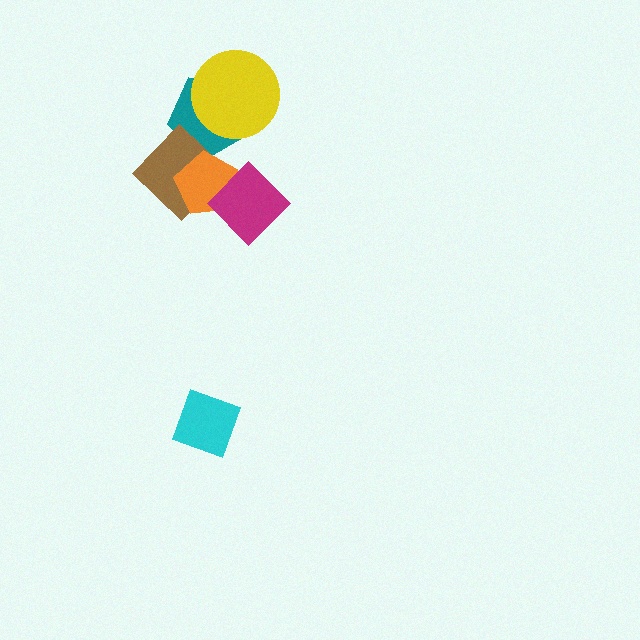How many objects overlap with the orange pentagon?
3 objects overlap with the orange pentagon.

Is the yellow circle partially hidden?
No, no other shape covers it.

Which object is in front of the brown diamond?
The orange pentagon is in front of the brown diamond.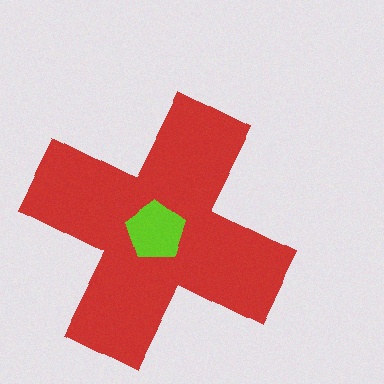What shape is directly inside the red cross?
The lime pentagon.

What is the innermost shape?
The lime pentagon.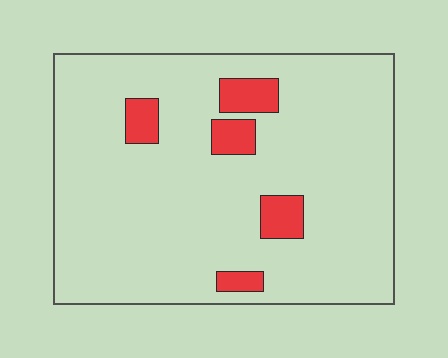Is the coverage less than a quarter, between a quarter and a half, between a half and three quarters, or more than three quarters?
Less than a quarter.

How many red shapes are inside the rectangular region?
5.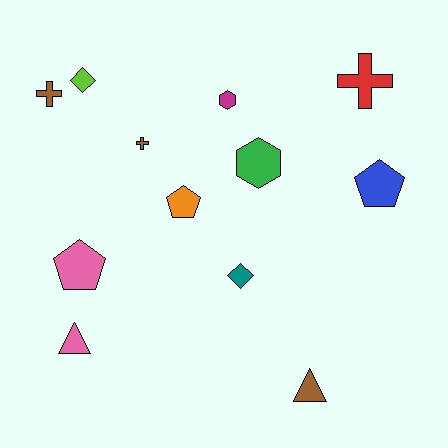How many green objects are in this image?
There is 1 green object.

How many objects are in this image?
There are 12 objects.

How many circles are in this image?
There are no circles.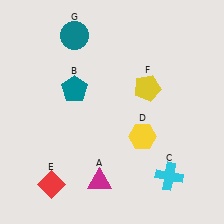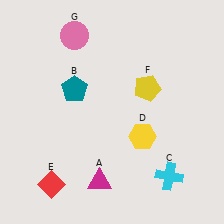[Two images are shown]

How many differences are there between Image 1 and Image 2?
There is 1 difference between the two images.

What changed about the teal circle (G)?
In Image 1, G is teal. In Image 2, it changed to pink.